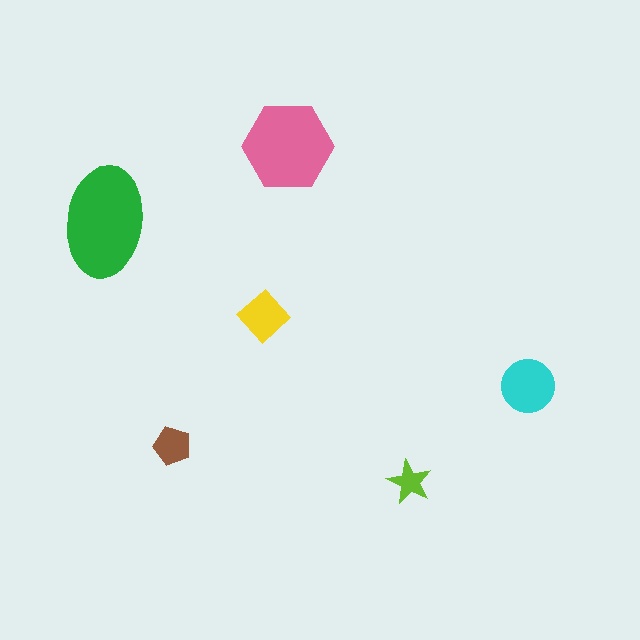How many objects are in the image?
There are 6 objects in the image.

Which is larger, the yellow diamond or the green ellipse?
The green ellipse.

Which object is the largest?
The green ellipse.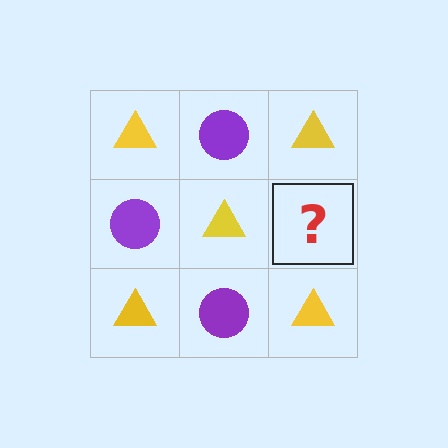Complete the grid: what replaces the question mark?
The question mark should be replaced with a purple circle.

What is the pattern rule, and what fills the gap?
The rule is that it alternates yellow triangle and purple circle in a checkerboard pattern. The gap should be filled with a purple circle.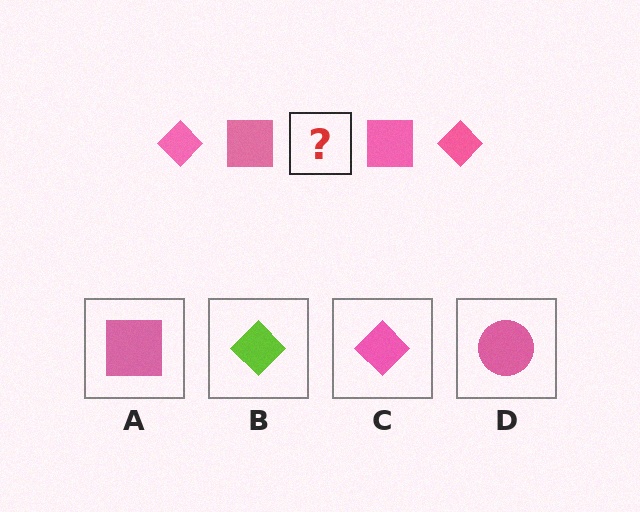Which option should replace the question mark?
Option C.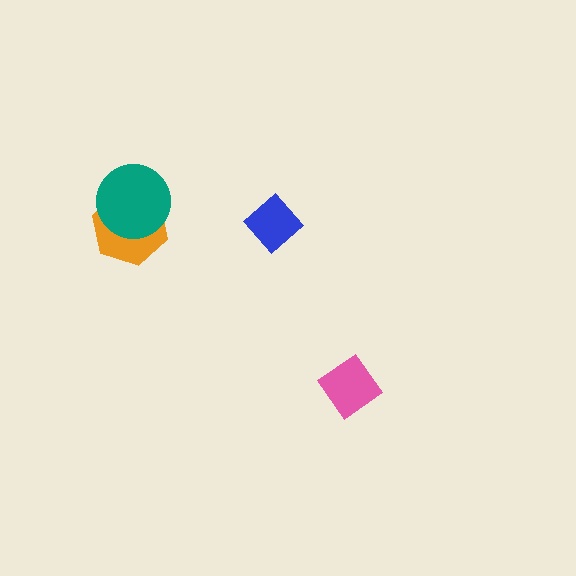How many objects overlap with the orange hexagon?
1 object overlaps with the orange hexagon.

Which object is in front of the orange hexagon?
The teal circle is in front of the orange hexagon.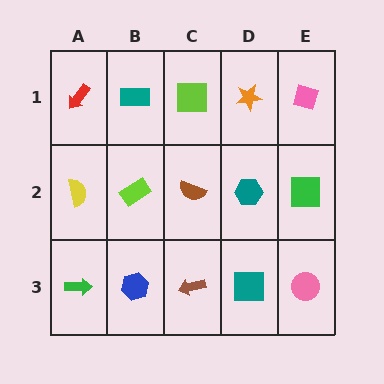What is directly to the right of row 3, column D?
A pink circle.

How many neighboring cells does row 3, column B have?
3.